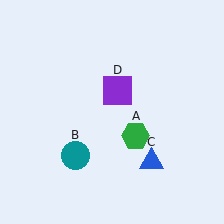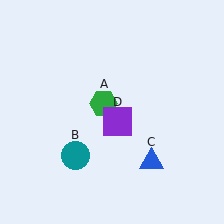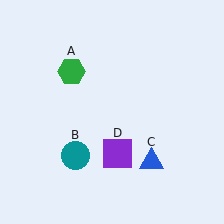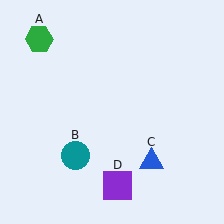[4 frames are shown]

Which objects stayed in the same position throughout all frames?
Teal circle (object B) and blue triangle (object C) remained stationary.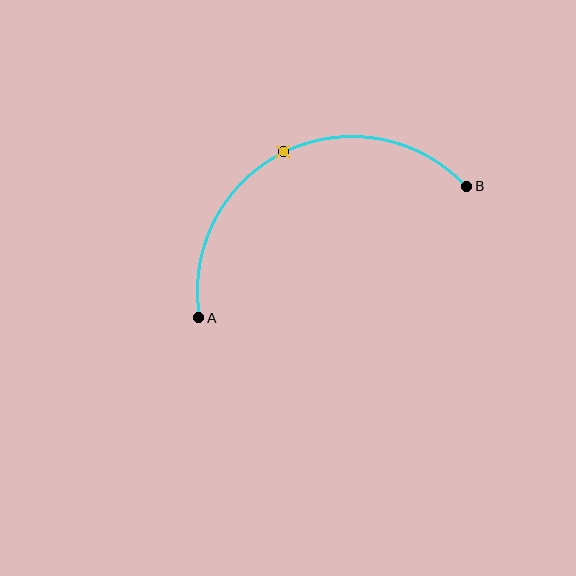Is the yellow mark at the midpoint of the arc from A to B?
Yes. The yellow mark lies on the arc at equal arc-length from both A and B — it is the arc midpoint.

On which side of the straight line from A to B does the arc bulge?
The arc bulges above the straight line connecting A and B.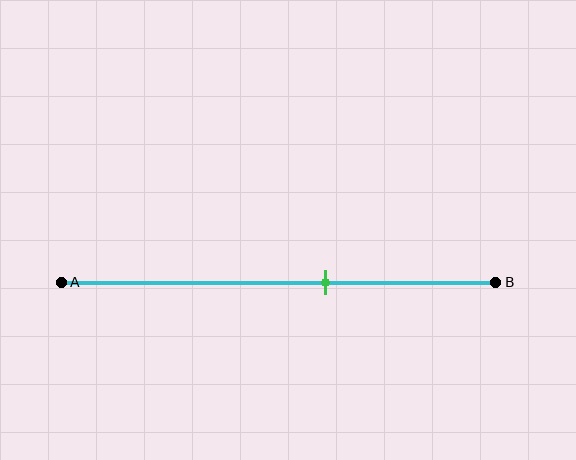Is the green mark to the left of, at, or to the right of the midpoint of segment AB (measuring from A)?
The green mark is to the right of the midpoint of segment AB.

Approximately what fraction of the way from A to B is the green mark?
The green mark is approximately 60% of the way from A to B.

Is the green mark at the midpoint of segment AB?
No, the mark is at about 60% from A, not at the 50% midpoint.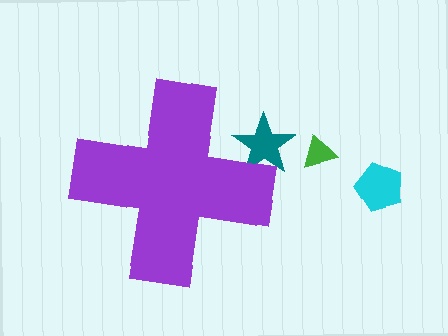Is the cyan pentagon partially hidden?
No, the cyan pentagon is fully visible.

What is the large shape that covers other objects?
A purple cross.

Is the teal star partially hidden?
Yes, the teal star is partially hidden behind the purple cross.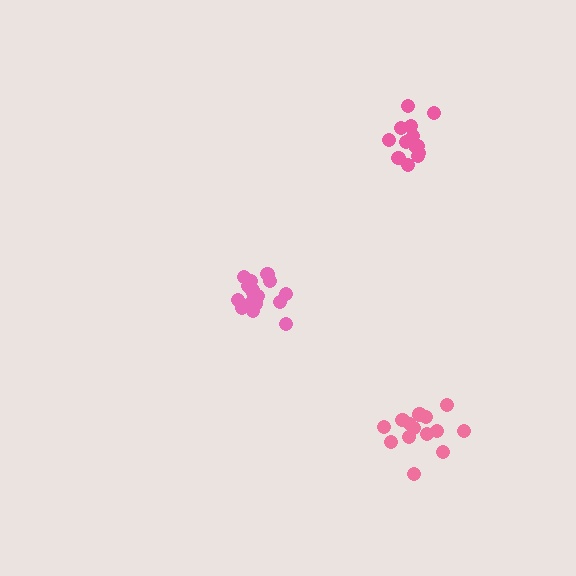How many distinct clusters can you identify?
There are 3 distinct clusters.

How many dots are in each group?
Group 1: 14 dots, Group 2: 14 dots, Group 3: 18 dots (46 total).